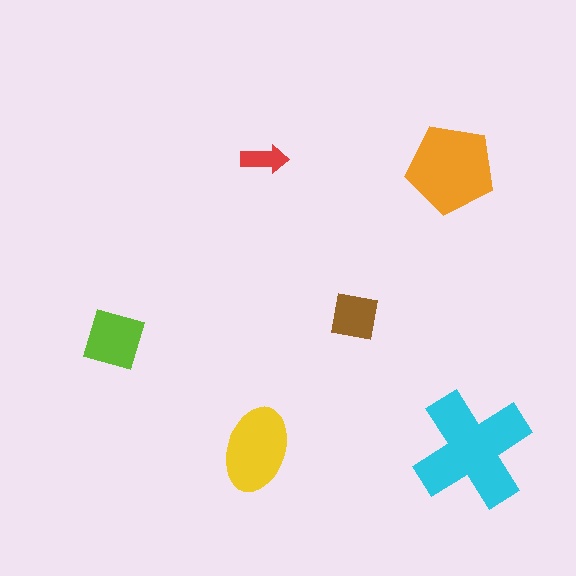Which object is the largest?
The cyan cross.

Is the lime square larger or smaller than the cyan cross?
Smaller.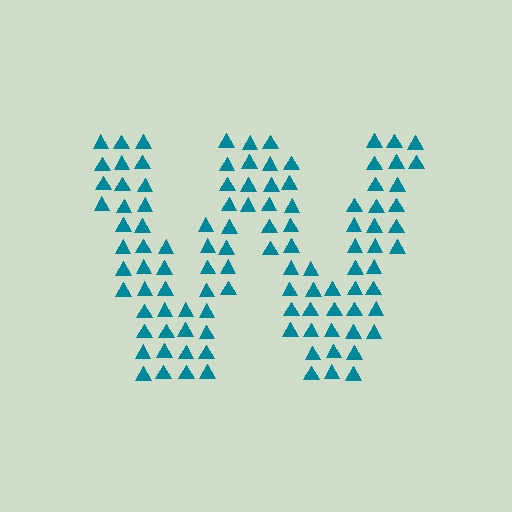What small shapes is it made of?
It is made of small triangles.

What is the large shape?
The large shape is the letter W.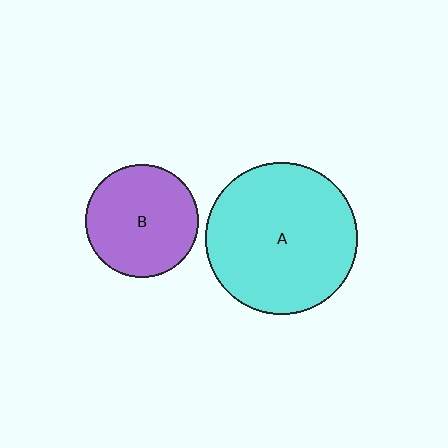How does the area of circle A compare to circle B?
Approximately 1.8 times.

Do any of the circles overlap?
No, none of the circles overlap.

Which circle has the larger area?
Circle A (cyan).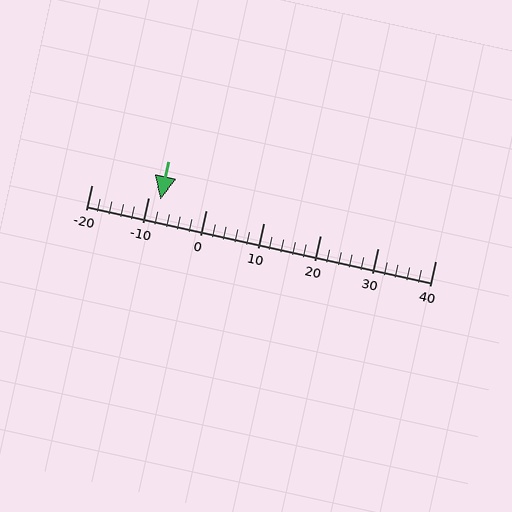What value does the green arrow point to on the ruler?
The green arrow points to approximately -8.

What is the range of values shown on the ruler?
The ruler shows values from -20 to 40.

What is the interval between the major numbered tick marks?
The major tick marks are spaced 10 units apart.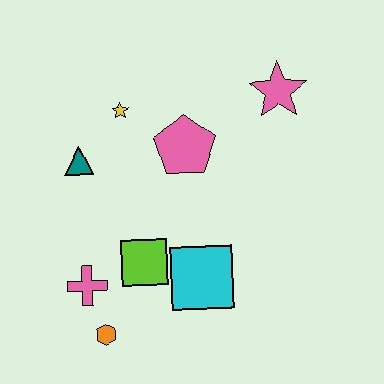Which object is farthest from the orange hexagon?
The pink star is farthest from the orange hexagon.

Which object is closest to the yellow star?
The teal triangle is closest to the yellow star.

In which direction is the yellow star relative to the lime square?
The yellow star is above the lime square.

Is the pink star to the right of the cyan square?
Yes